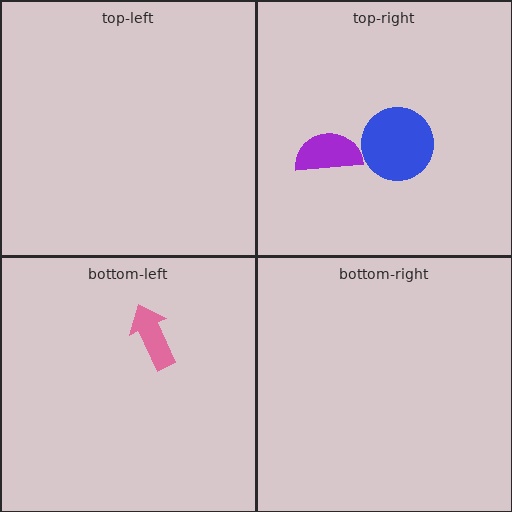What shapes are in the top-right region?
The blue circle, the purple semicircle.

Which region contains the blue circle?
The top-right region.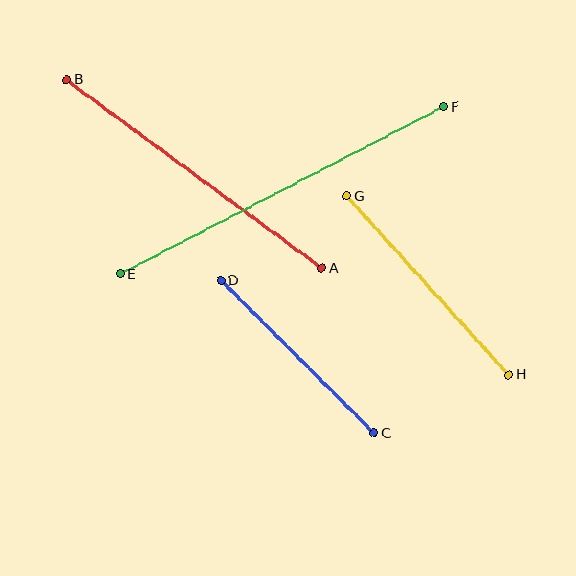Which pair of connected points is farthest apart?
Points E and F are farthest apart.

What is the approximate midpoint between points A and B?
The midpoint is at approximately (194, 174) pixels.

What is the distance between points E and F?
The distance is approximately 365 pixels.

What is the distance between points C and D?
The distance is approximately 216 pixels.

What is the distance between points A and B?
The distance is approximately 317 pixels.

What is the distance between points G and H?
The distance is approximately 241 pixels.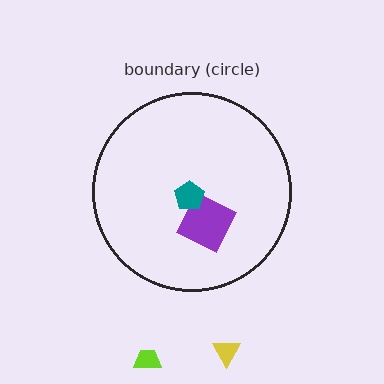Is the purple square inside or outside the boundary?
Inside.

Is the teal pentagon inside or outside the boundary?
Inside.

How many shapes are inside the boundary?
2 inside, 2 outside.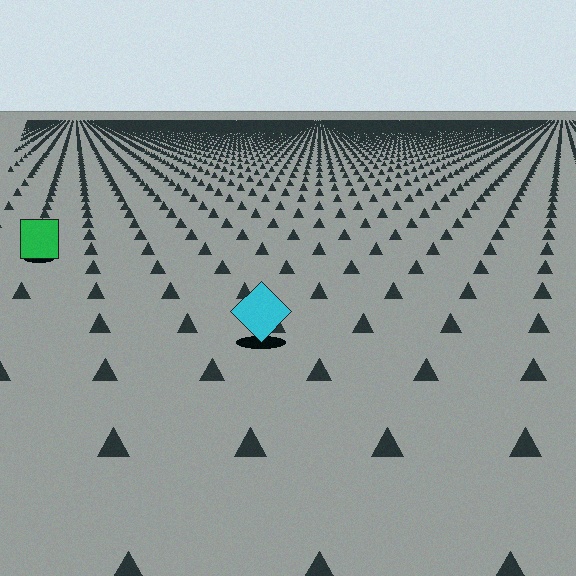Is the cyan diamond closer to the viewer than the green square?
Yes. The cyan diamond is closer — you can tell from the texture gradient: the ground texture is coarser near it.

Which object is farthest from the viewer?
The green square is farthest from the viewer. It appears smaller and the ground texture around it is denser.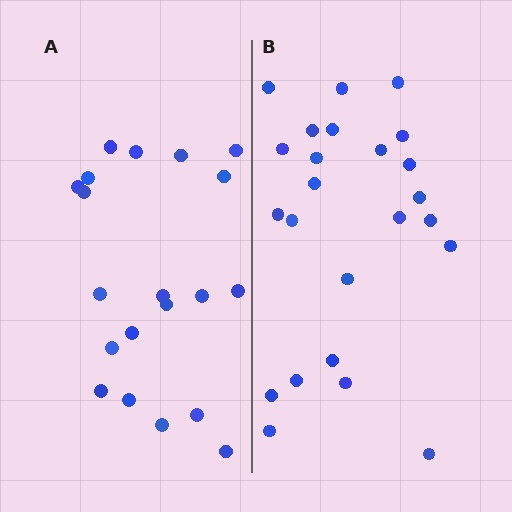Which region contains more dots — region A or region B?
Region B (the right region) has more dots.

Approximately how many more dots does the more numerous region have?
Region B has about 4 more dots than region A.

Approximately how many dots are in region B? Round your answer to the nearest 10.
About 20 dots. (The exact count is 24, which rounds to 20.)